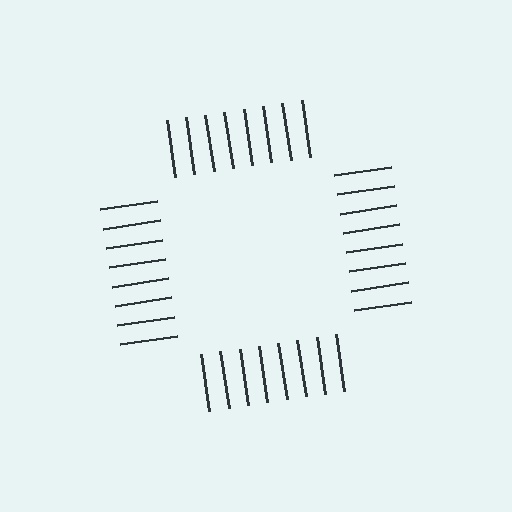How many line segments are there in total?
32 — 8 along each of the 4 edges.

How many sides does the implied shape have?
4 sides — the line-ends trace a square.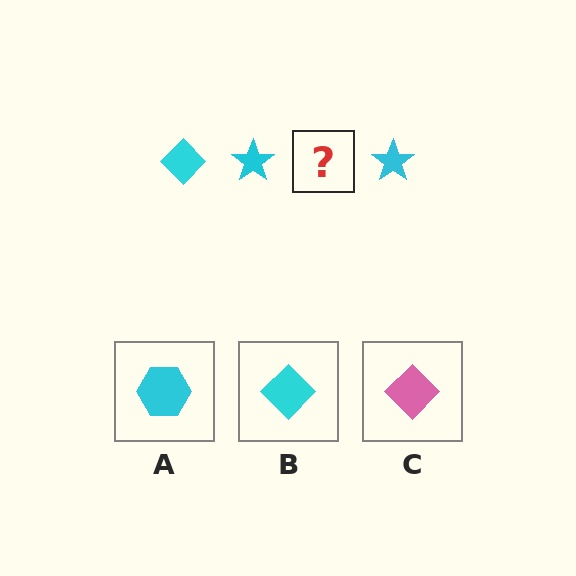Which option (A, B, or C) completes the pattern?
B.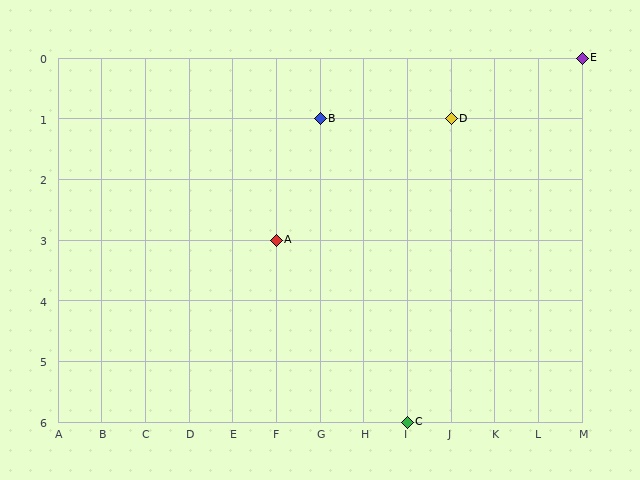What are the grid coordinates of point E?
Point E is at grid coordinates (M, 0).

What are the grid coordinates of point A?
Point A is at grid coordinates (F, 3).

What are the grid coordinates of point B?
Point B is at grid coordinates (G, 1).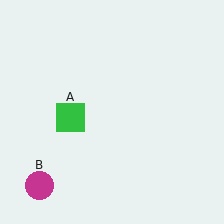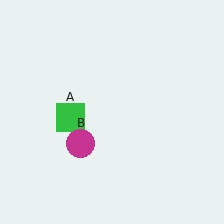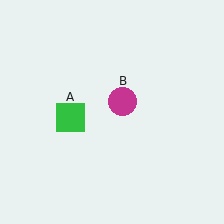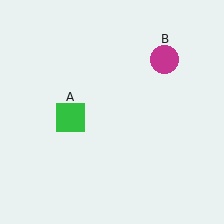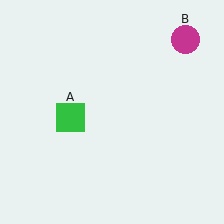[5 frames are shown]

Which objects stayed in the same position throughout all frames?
Green square (object A) remained stationary.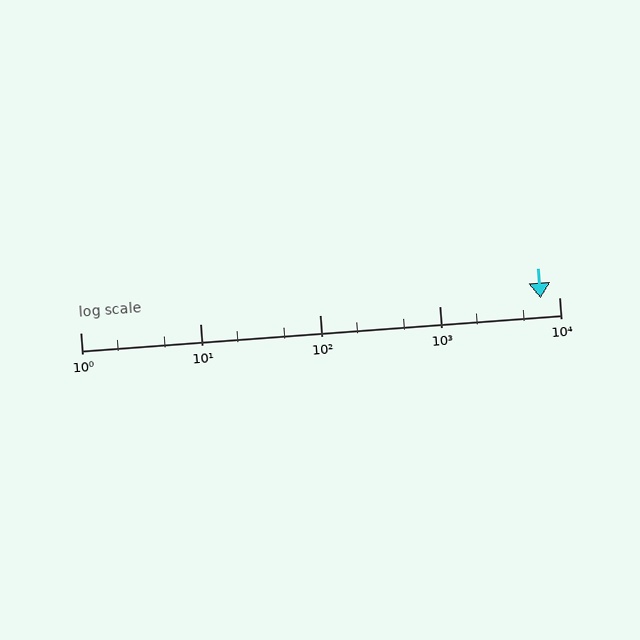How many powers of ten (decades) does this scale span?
The scale spans 4 decades, from 1 to 10000.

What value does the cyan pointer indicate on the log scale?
The pointer indicates approximately 7000.